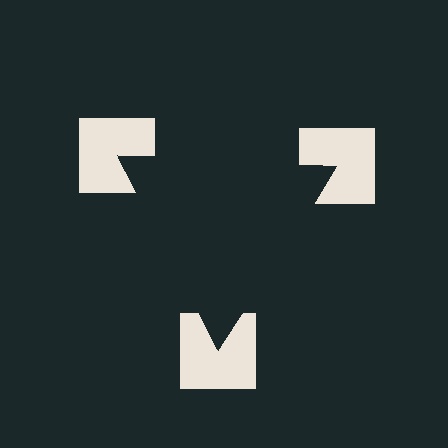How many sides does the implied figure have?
3 sides.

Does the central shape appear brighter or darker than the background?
It typically appears slightly darker than the background, even though no actual brightness change is drawn.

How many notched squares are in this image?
There are 3 — one at each vertex of the illusory triangle.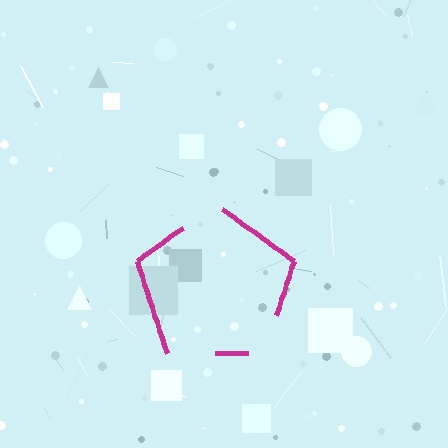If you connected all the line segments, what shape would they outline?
They would outline a pentagon.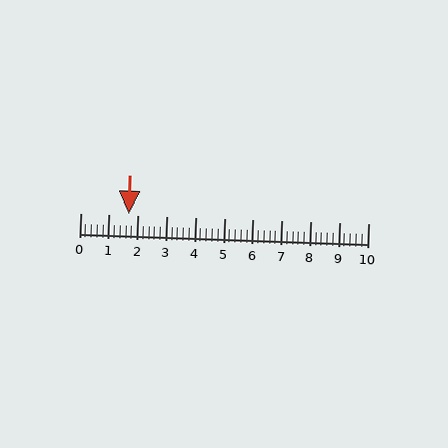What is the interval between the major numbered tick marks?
The major tick marks are spaced 1 units apart.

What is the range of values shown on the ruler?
The ruler shows values from 0 to 10.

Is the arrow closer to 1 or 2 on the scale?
The arrow is closer to 2.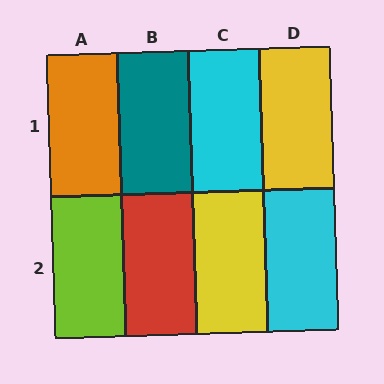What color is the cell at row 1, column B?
Teal.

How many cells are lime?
1 cell is lime.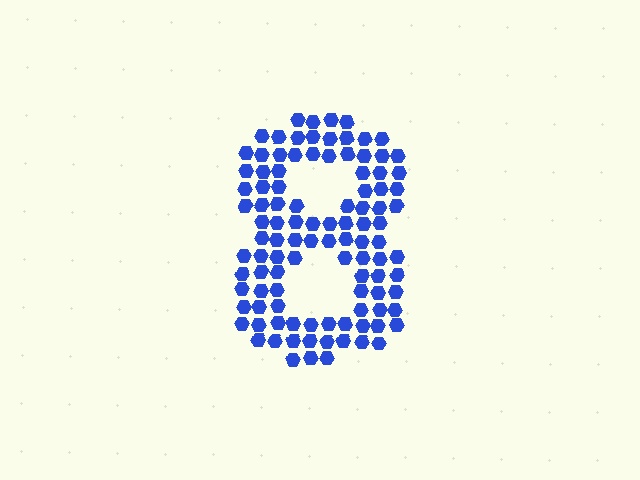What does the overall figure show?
The overall figure shows the digit 8.